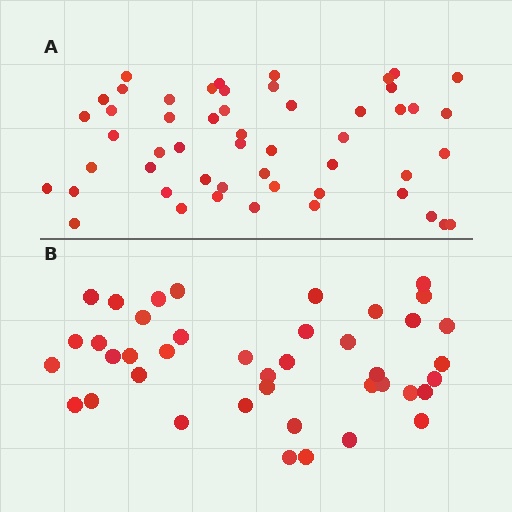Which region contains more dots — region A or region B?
Region A (the top region) has more dots.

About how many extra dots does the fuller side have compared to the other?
Region A has roughly 12 or so more dots than region B.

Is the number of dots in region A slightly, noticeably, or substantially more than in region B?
Region A has noticeably more, but not dramatically so. The ratio is roughly 1.3 to 1.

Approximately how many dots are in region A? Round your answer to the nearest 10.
About 50 dots. (The exact count is 52, which rounds to 50.)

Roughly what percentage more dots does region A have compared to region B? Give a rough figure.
About 25% more.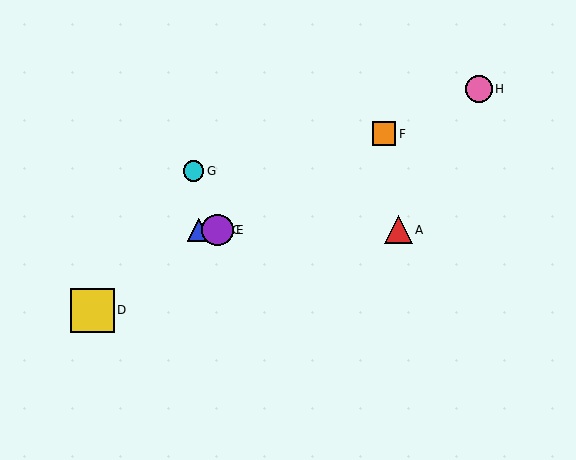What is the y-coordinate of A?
Object A is at y≈230.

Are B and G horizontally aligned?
No, B is at y≈230 and G is at y≈171.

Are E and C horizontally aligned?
Yes, both are at y≈230.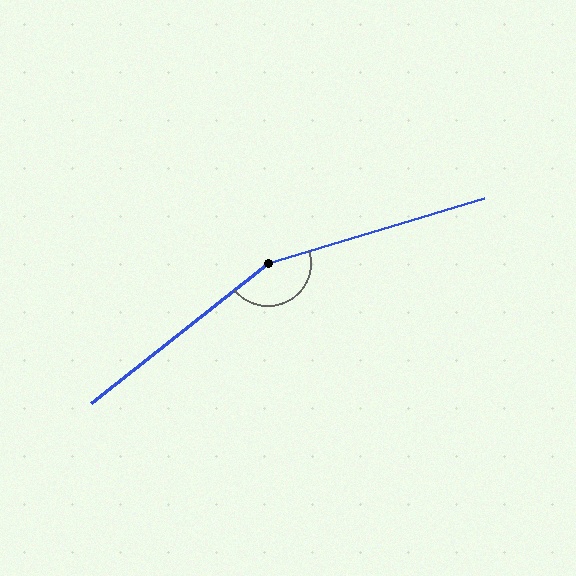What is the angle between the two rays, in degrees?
Approximately 158 degrees.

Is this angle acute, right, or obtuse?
It is obtuse.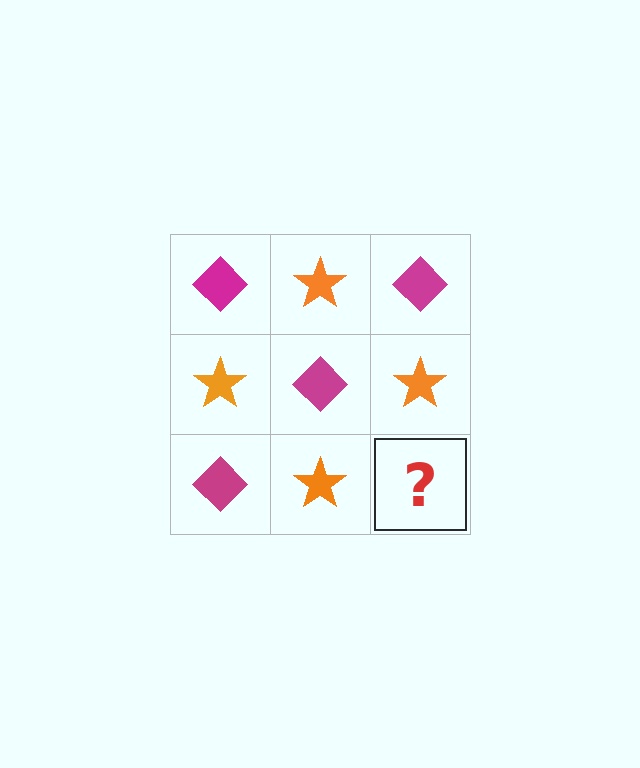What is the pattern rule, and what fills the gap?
The rule is that it alternates magenta diamond and orange star in a checkerboard pattern. The gap should be filled with a magenta diamond.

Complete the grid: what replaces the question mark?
The question mark should be replaced with a magenta diamond.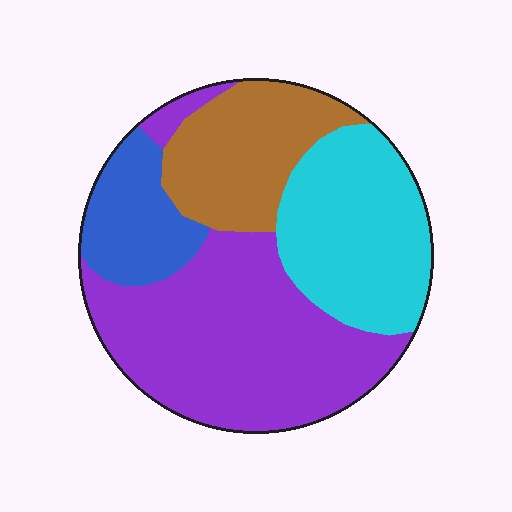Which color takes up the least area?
Blue, at roughly 15%.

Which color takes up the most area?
Purple, at roughly 45%.